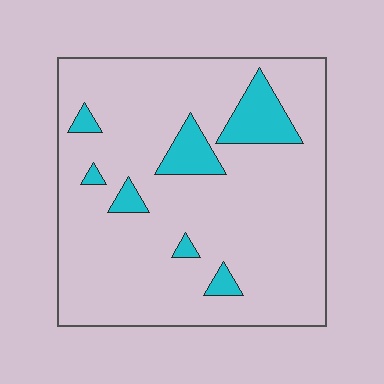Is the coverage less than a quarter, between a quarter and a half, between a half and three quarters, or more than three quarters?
Less than a quarter.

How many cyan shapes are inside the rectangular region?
7.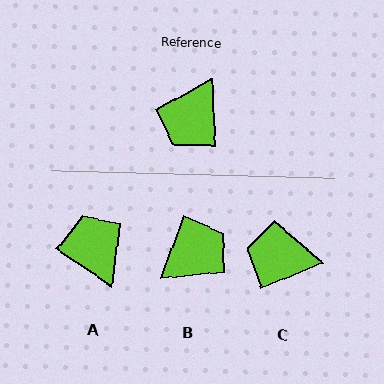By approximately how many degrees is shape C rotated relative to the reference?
Approximately 70 degrees clockwise.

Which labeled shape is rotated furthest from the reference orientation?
B, about 157 degrees away.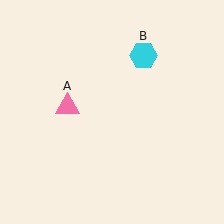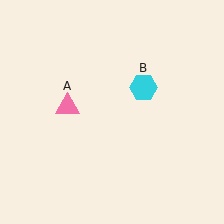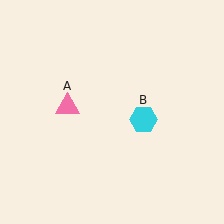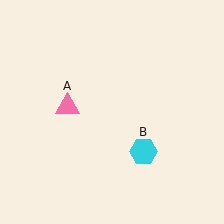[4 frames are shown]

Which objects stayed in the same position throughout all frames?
Pink triangle (object A) remained stationary.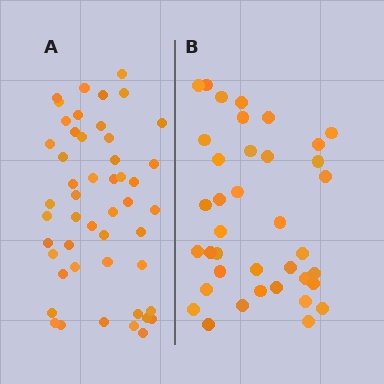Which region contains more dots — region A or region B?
Region A (the left region) has more dots.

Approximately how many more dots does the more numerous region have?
Region A has roughly 12 or so more dots than region B.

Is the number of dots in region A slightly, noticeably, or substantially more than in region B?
Region A has noticeably more, but not dramatically so. The ratio is roughly 1.3 to 1.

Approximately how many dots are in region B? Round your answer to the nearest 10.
About 40 dots. (The exact count is 38, which rounds to 40.)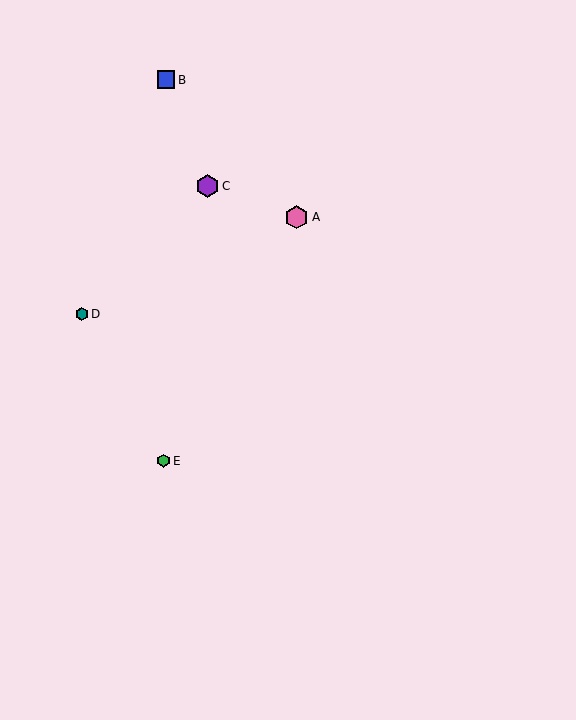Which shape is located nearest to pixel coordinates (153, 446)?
The green hexagon (labeled E) at (164, 461) is nearest to that location.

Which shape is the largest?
The pink hexagon (labeled A) is the largest.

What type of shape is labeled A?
Shape A is a pink hexagon.